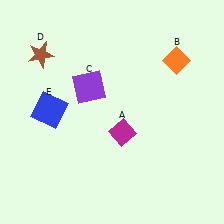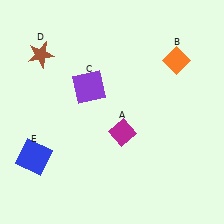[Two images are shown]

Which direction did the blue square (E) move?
The blue square (E) moved down.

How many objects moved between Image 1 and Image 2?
1 object moved between the two images.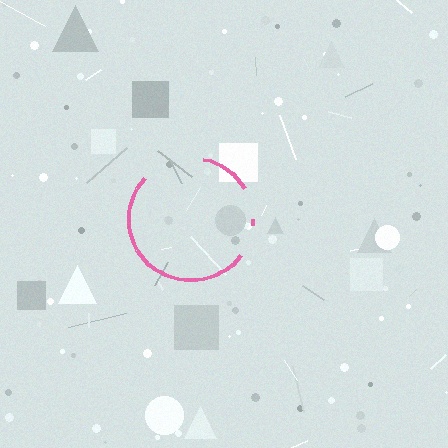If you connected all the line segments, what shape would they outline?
They would outline a circle.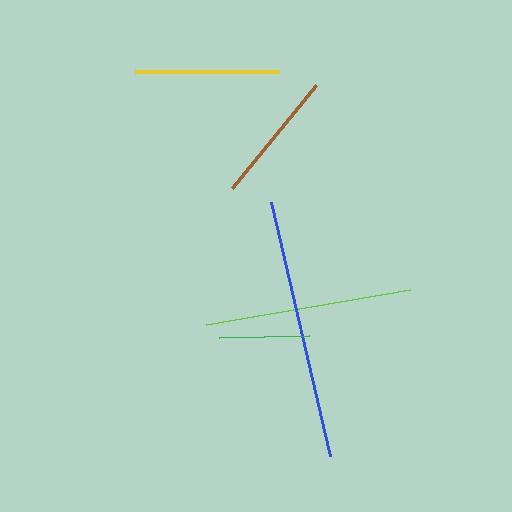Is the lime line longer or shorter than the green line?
The lime line is longer than the green line.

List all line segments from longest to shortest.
From longest to shortest: blue, lime, yellow, brown, green.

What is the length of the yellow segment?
The yellow segment is approximately 144 pixels long.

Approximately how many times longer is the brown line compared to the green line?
The brown line is approximately 1.5 times the length of the green line.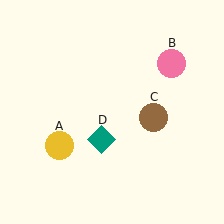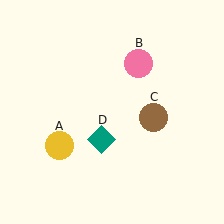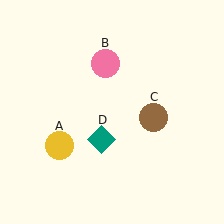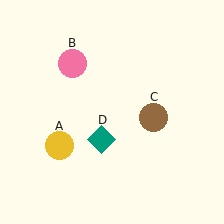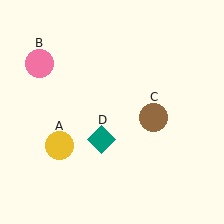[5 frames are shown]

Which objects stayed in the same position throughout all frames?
Yellow circle (object A) and brown circle (object C) and teal diamond (object D) remained stationary.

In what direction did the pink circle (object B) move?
The pink circle (object B) moved left.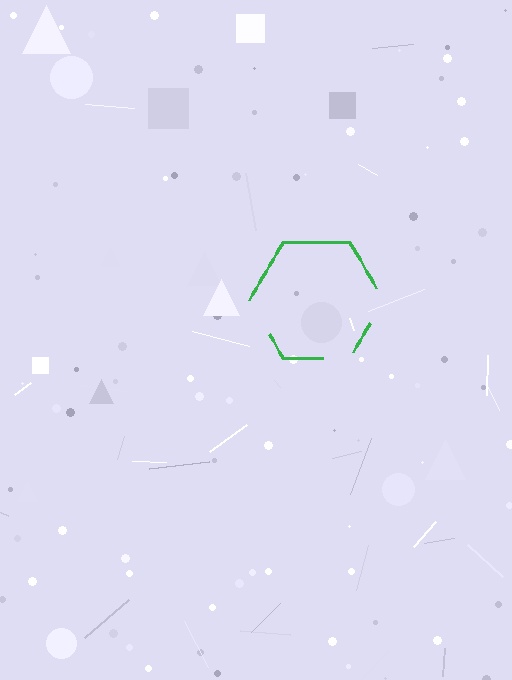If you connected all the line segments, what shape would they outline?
They would outline a hexagon.